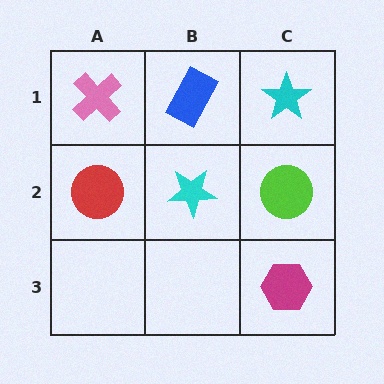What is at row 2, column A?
A red circle.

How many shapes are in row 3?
1 shape.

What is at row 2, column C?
A lime circle.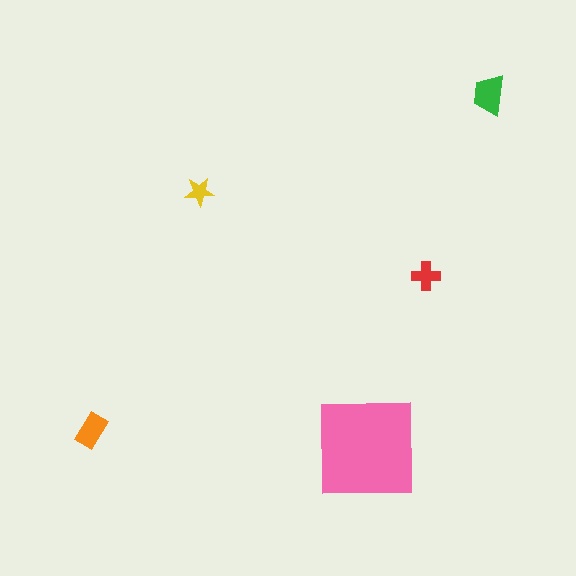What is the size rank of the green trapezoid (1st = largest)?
2nd.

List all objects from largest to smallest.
The pink square, the green trapezoid, the orange rectangle, the red cross, the yellow star.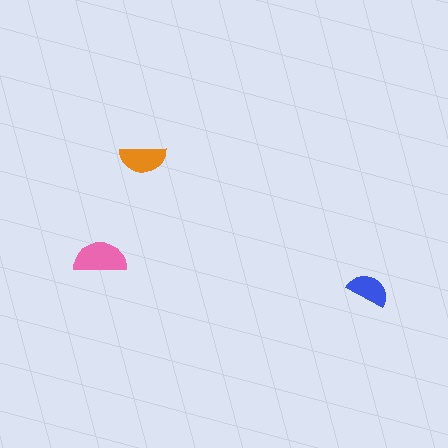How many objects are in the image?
There are 3 objects in the image.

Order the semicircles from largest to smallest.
the pink one, the orange one, the blue one.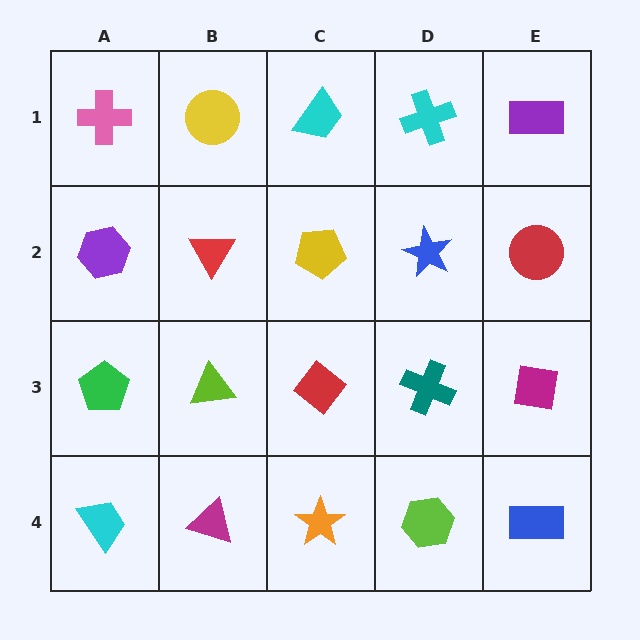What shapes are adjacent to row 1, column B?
A red triangle (row 2, column B), a pink cross (row 1, column A), a cyan trapezoid (row 1, column C).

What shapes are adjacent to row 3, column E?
A red circle (row 2, column E), a blue rectangle (row 4, column E), a teal cross (row 3, column D).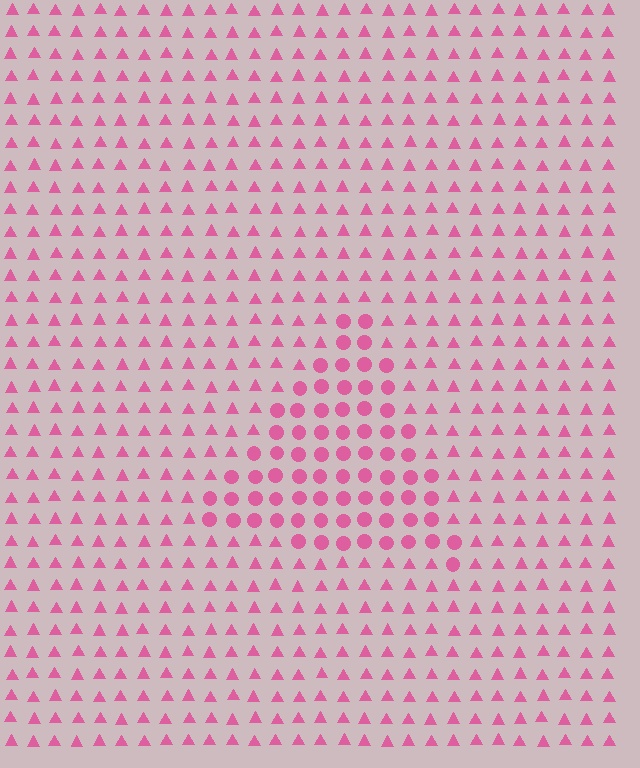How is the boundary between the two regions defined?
The boundary is defined by a change in element shape: circles inside vs. triangles outside. All elements share the same color and spacing.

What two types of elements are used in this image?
The image uses circles inside the triangle region and triangles outside it.